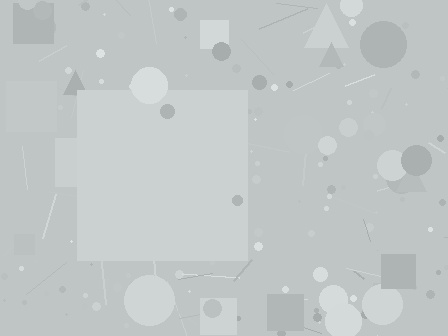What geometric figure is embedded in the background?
A square is embedded in the background.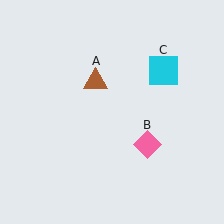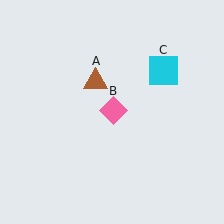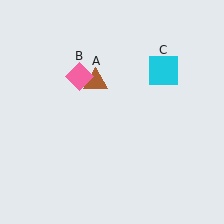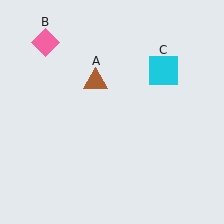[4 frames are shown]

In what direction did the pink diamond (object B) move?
The pink diamond (object B) moved up and to the left.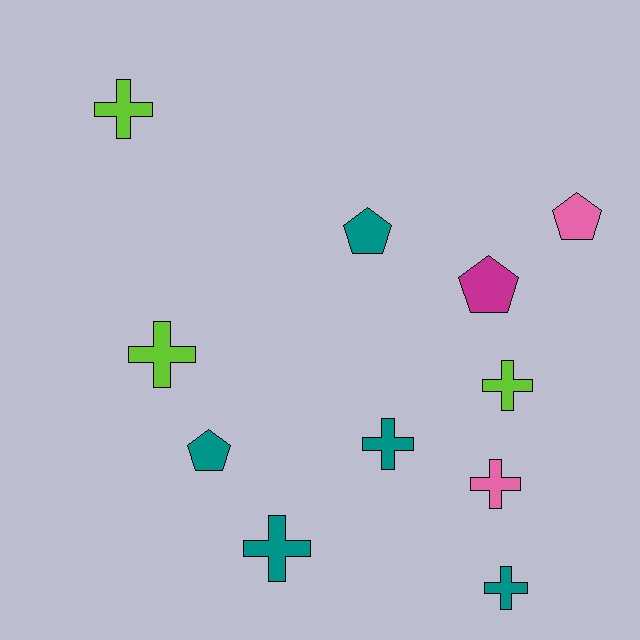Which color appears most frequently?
Teal, with 5 objects.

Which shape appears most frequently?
Cross, with 7 objects.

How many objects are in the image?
There are 11 objects.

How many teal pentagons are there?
There are 2 teal pentagons.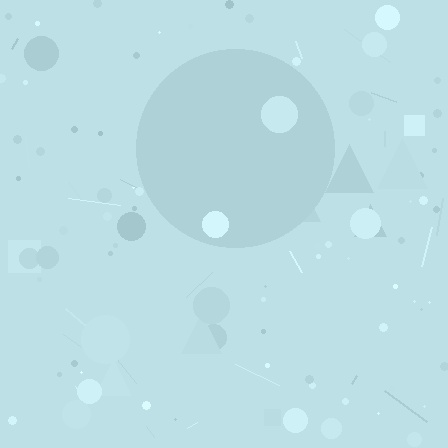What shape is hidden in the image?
A circle is hidden in the image.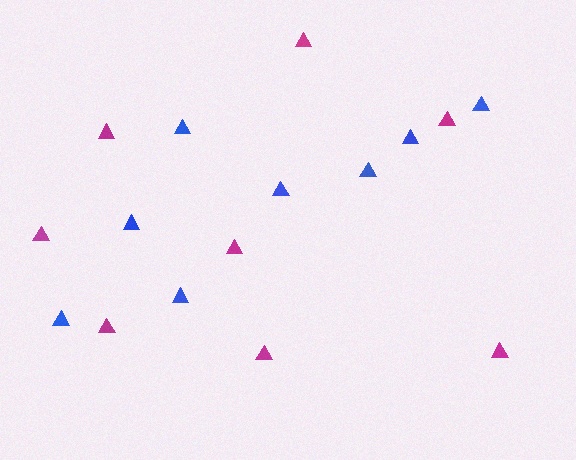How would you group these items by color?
There are 2 groups: one group of magenta triangles (8) and one group of blue triangles (8).